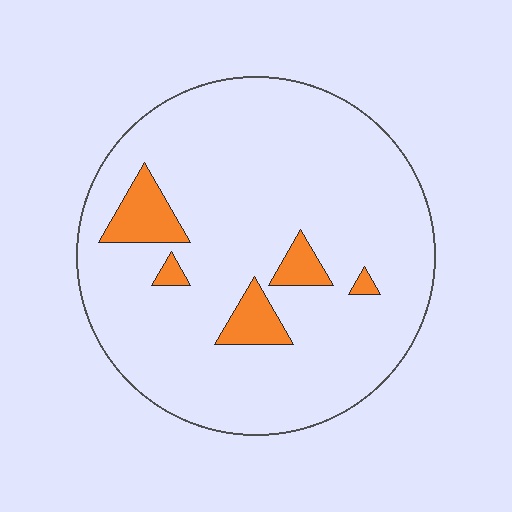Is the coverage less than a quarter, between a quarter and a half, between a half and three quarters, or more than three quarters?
Less than a quarter.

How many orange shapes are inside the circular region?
5.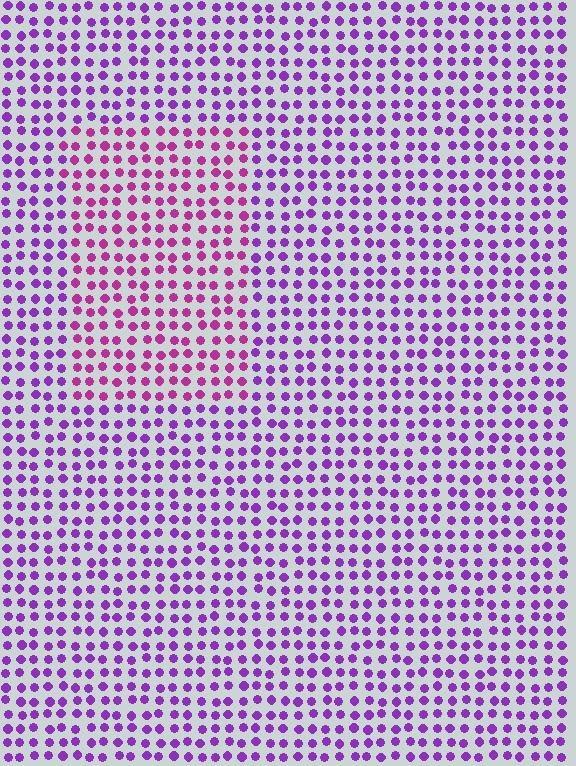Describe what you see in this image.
The image is filled with small purple elements in a uniform arrangement. A rectangle-shaped region is visible where the elements are tinted to a slightly different hue, forming a subtle color boundary.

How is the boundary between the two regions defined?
The boundary is defined purely by a slight shift in hue (about 33 degrees). Spacing, size, and orientation are identical on both sides.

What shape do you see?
I see a rectangle.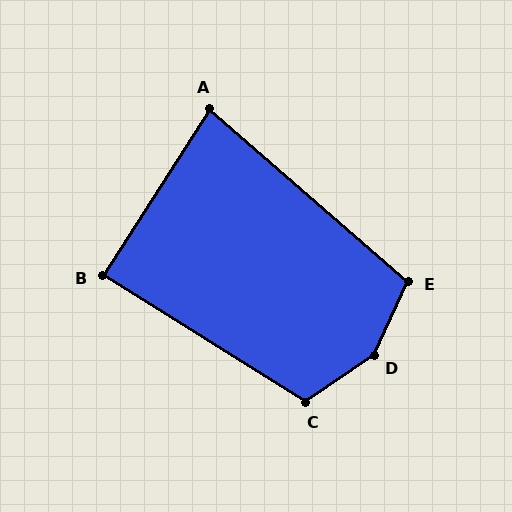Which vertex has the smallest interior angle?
A, at approximately 82 degrees.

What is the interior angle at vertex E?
Approximately 106 degrees (obtuse).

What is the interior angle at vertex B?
Approximately 89 degrees (approximately right).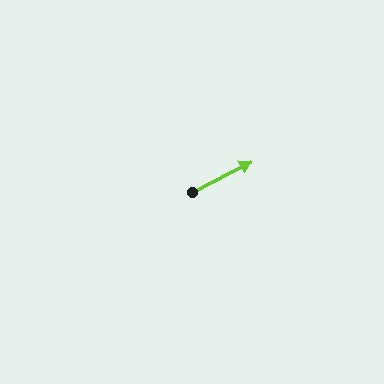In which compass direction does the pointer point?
Northeast.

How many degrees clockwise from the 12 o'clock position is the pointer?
Approximately 63 degrees.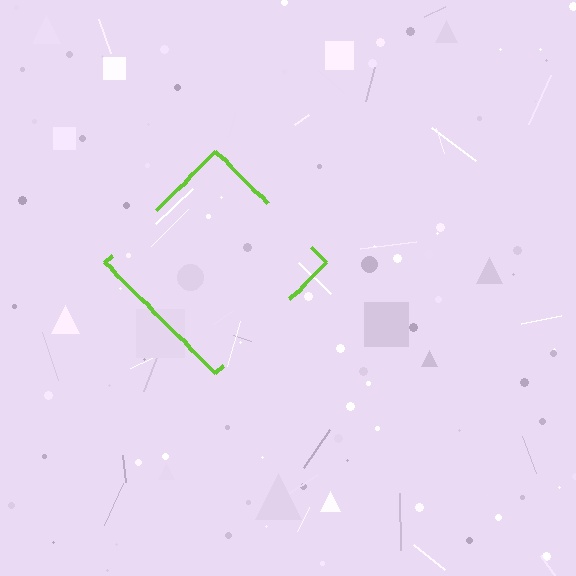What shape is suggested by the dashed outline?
The dashed outline suggests a diamond.